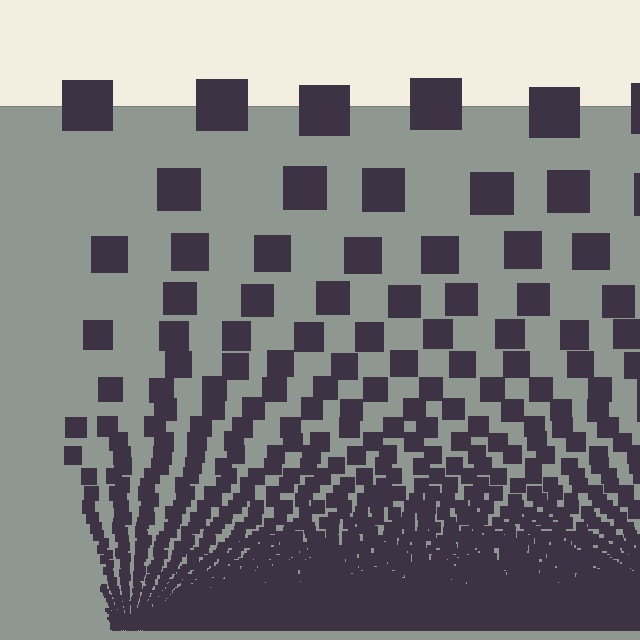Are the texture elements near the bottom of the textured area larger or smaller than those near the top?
Smaller. The gradient is inverted — elements near the bottom are smaller and denser.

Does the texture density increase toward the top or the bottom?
Density increases toward the bottom.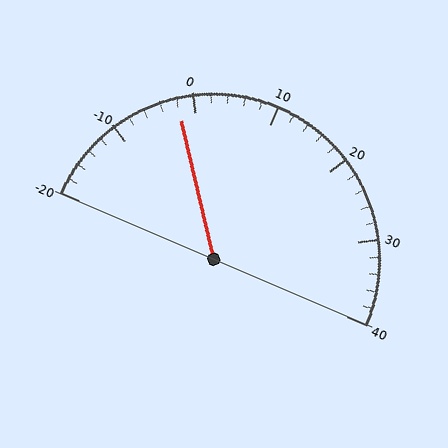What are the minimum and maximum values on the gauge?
The gauge ranges from -20 to 40.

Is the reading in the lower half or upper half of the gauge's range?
The reading is in the lower half of the range (-20 to 40).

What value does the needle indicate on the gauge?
The needle indicates approximately -2.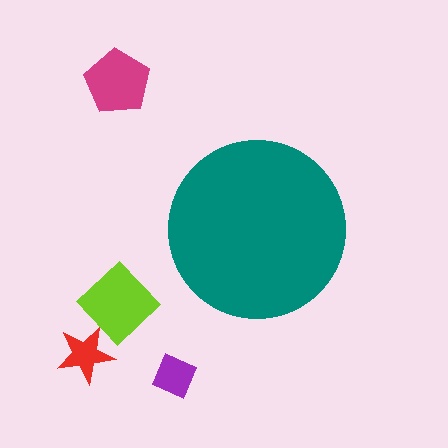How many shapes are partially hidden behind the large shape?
0 shapes are partially hidden.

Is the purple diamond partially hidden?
No, the purple diamond is fully visible.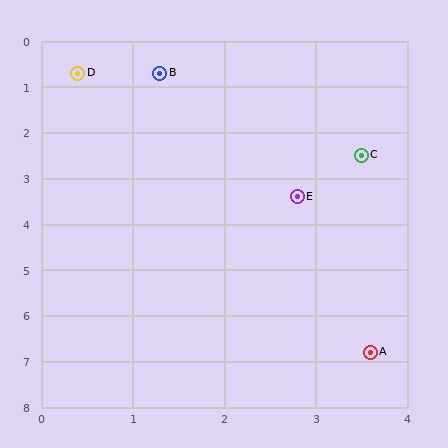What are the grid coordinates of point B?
Point B is at approximately (1.3, 0.7).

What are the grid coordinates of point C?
Point C is at approximately (3.5, 2.5).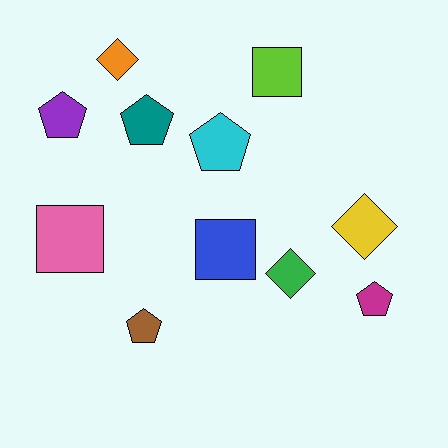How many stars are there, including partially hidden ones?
There are no stars.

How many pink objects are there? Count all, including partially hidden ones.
There is 1 pink object.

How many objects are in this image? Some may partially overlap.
There are 11 objects.